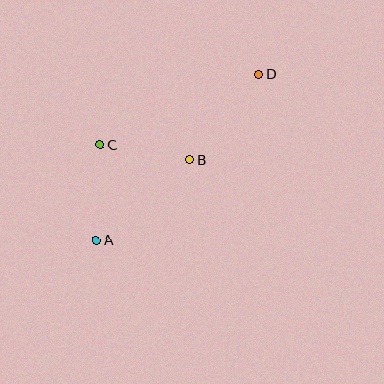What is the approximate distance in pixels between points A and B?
The distance between A and B is approximately 123 pixels.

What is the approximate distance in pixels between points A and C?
The distance between A and C is approximately 95 pixels.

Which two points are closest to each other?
Points B and C are closest to each other.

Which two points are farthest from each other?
Points A and D are farthest from each other.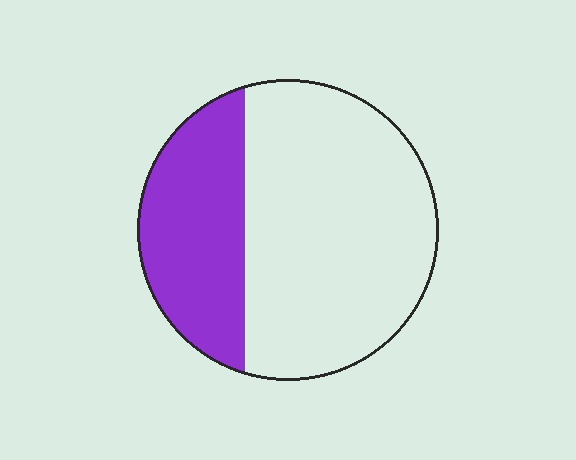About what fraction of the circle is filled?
About one third (1/3).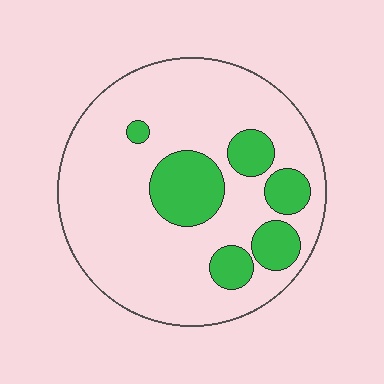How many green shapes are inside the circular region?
6.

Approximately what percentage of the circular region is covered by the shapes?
Approximately 20%.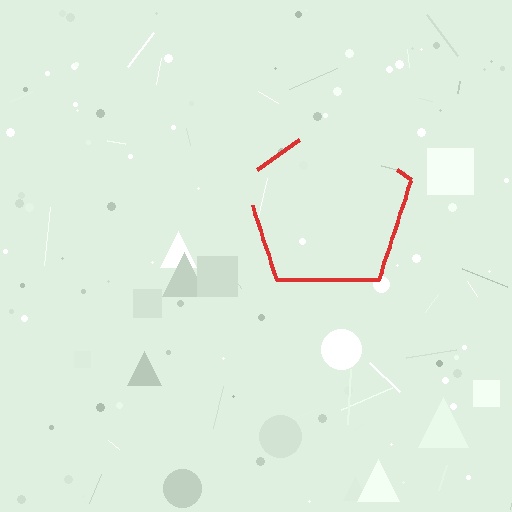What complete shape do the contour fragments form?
The contour fragments form a pentagon.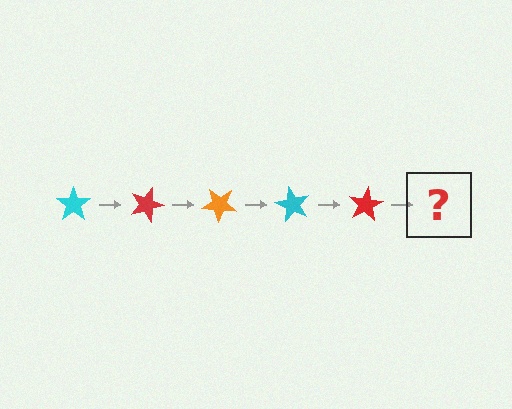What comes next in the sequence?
The next element should be an orange star, rotated 100 degrees from the start.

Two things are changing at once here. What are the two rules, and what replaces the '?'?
The two rules are that it rotates 20 degrees each step and the color cycles through cyan, red, and orange. The '?' should be an orange star, rotated 100 degrees from the start.